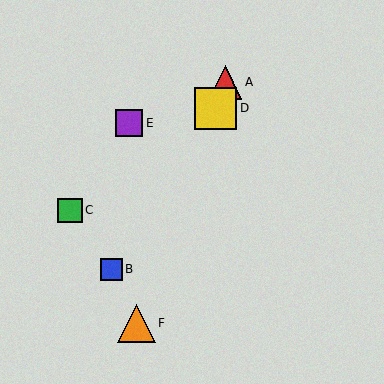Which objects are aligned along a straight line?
Objects A, D, F are aligned along a straight line.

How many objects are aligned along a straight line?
3 objects (A, D, F) are aligned along a straight line.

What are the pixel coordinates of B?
Object B is at (111, 269).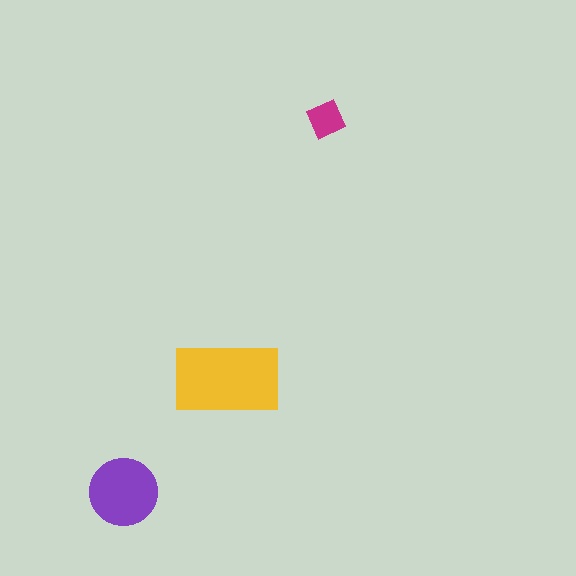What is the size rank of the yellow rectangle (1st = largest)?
1st.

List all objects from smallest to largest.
The magenta diamond, the purple circle, the yellow rectangle.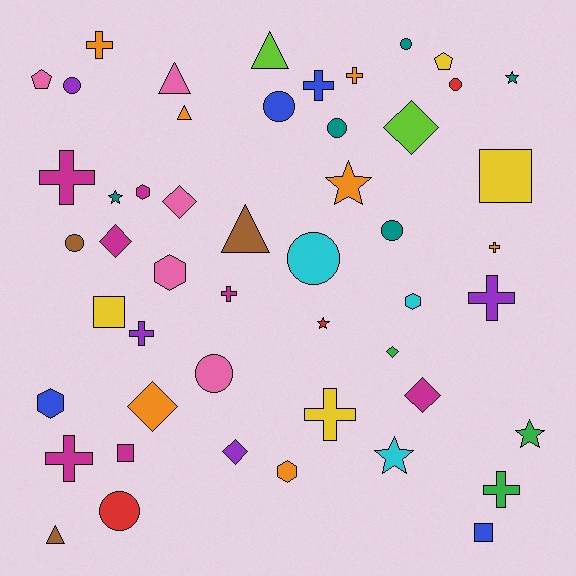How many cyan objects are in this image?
There are 3 cyan objects.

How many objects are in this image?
There are 50 objects.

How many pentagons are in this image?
There are 2 pentagons.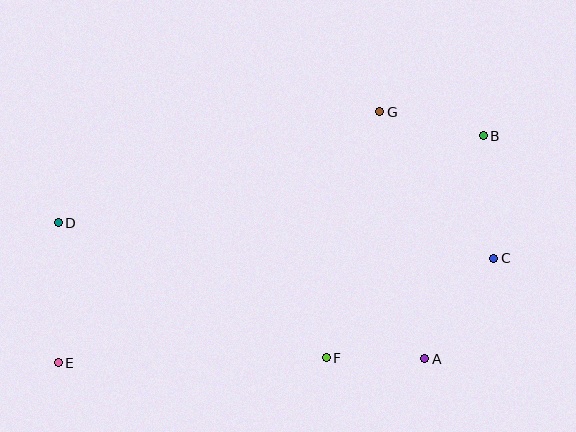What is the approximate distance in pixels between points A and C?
The distance between A and C is approximately 122 pixels.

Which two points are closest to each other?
Points A and F are closest to each other.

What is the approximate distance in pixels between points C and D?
The distance between C and D is approximately 437 pixels.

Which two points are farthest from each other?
Points B and E are farthest from each other.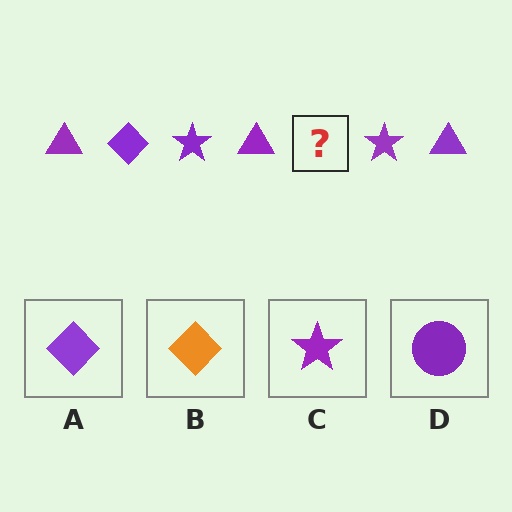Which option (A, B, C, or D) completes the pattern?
A.